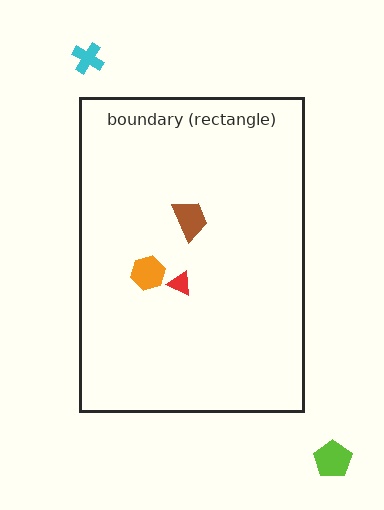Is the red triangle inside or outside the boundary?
Inside.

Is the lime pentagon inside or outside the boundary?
Outside.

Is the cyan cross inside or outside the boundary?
Outside.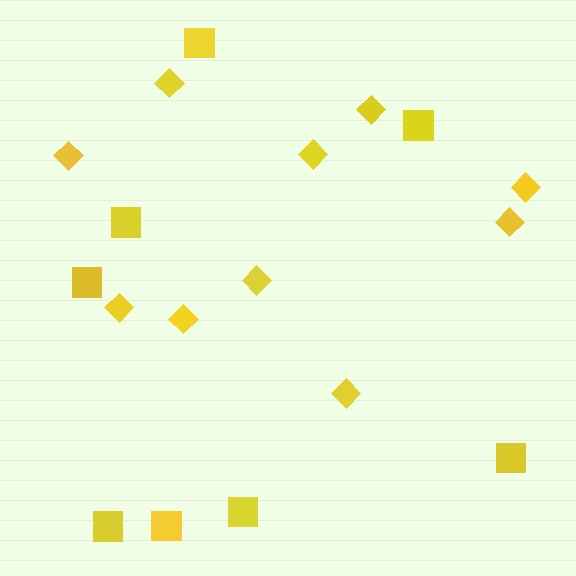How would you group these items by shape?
There are 2 groups: one group of squares (8) and one group of diamonds (10).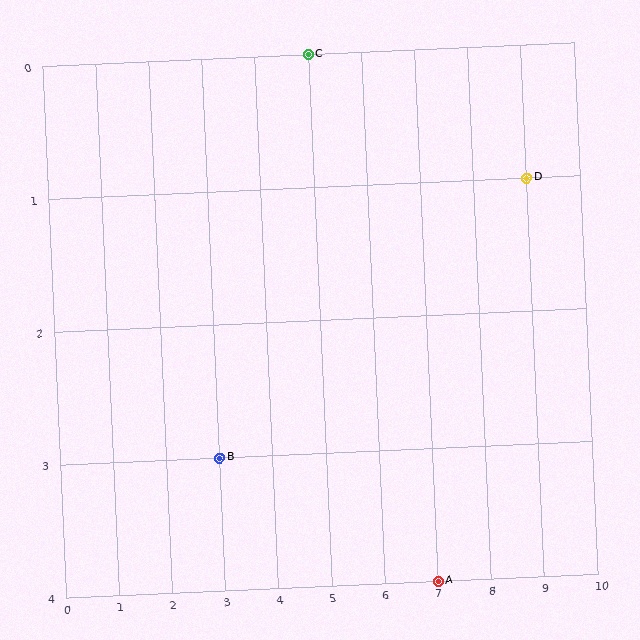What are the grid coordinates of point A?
Point A is at grid coordinates (7, 4).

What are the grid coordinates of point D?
Point D is at grid coordinates (9, 1).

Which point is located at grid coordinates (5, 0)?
Point C is at (5, 0).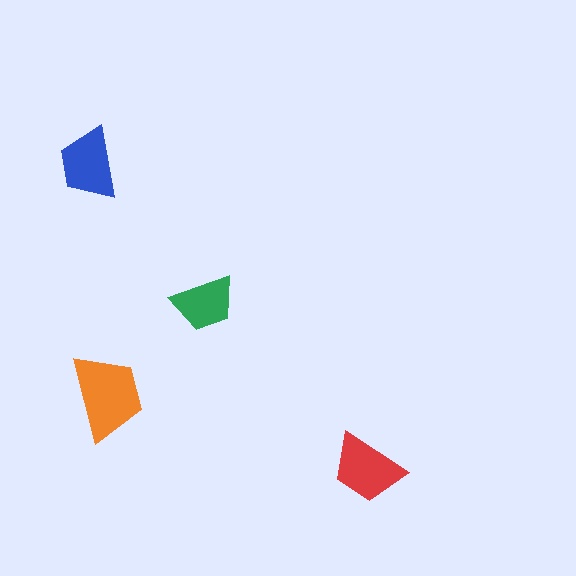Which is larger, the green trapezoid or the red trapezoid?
The red one.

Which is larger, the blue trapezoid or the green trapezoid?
The blue one.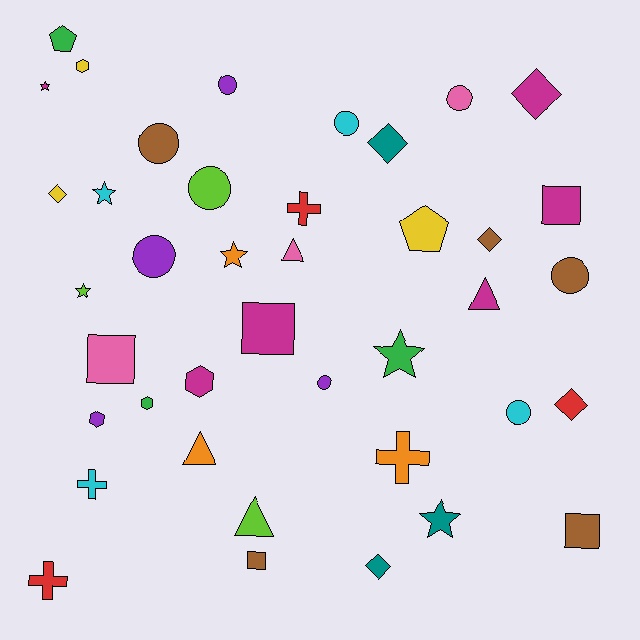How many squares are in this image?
There are 5 squares.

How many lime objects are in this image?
There are 3 lime objects.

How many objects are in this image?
There are 40 objects.